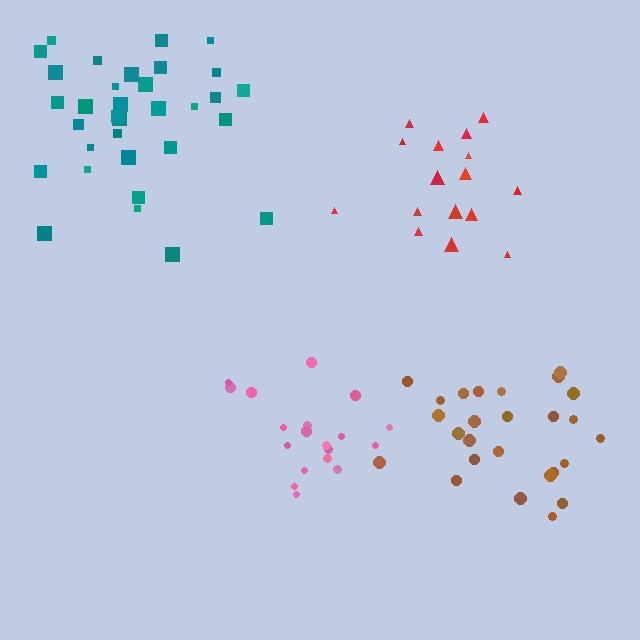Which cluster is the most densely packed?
Pink.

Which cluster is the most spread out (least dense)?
Teal.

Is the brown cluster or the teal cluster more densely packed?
Brown.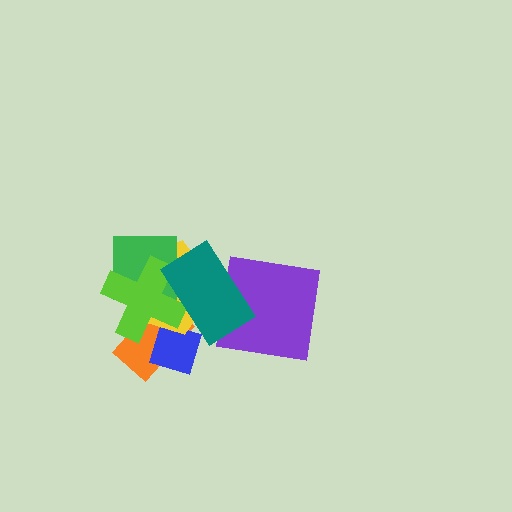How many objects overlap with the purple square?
1 object overlaps with the purple square.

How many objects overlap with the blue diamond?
4 objects overlap with the blue diamond.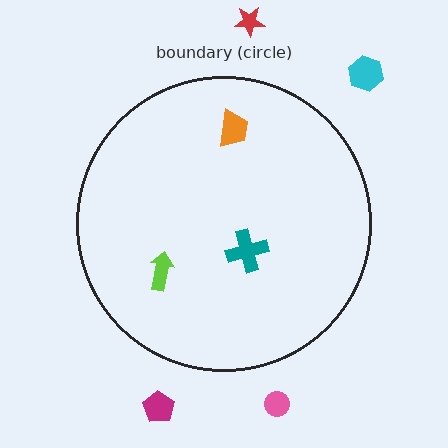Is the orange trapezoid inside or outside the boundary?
Inside.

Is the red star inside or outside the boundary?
Outside.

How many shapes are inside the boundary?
3 inside, 4 outside.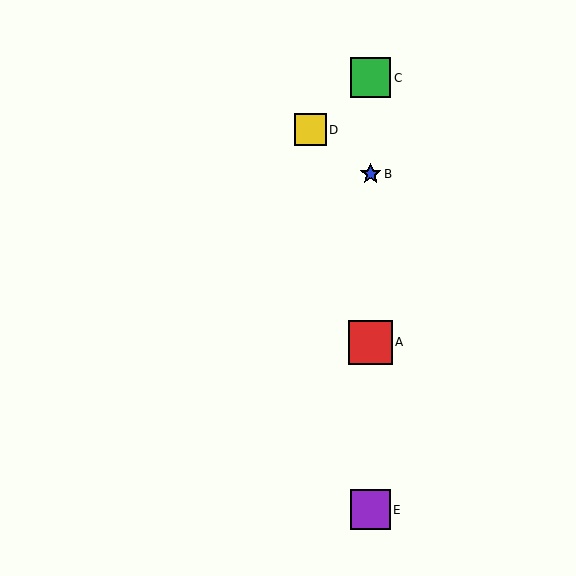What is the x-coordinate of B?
Object B is at x≈371.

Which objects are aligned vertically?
Objects A, B, C, E are aligned vertically.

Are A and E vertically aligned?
Yes, both are at x≈371.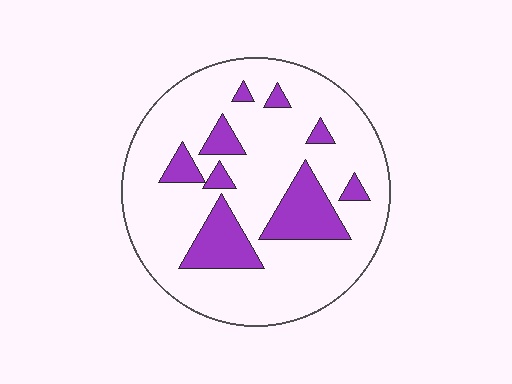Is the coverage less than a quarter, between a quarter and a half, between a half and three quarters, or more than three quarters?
Less than a quarter.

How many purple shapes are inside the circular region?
9.